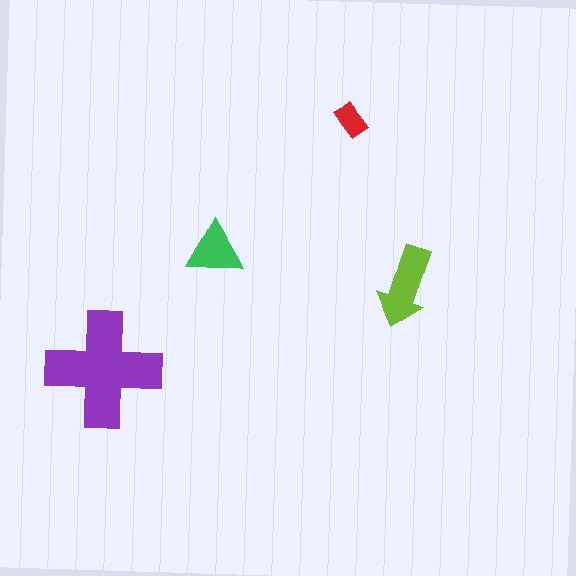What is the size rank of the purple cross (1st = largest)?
1st.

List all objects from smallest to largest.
The red rectangle, the green triangle, the lime arrow, the purple cross.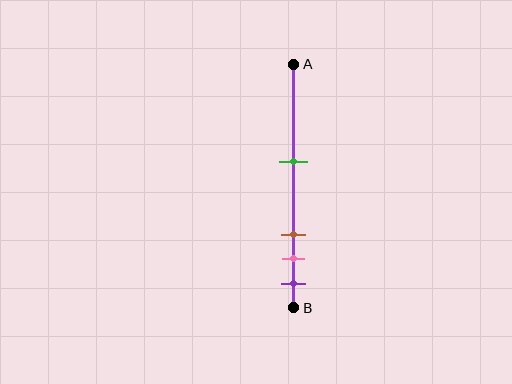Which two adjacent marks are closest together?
The pink and purple marks are the closest adjacent pair.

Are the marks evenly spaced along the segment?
No, the marks are not evenly spaced.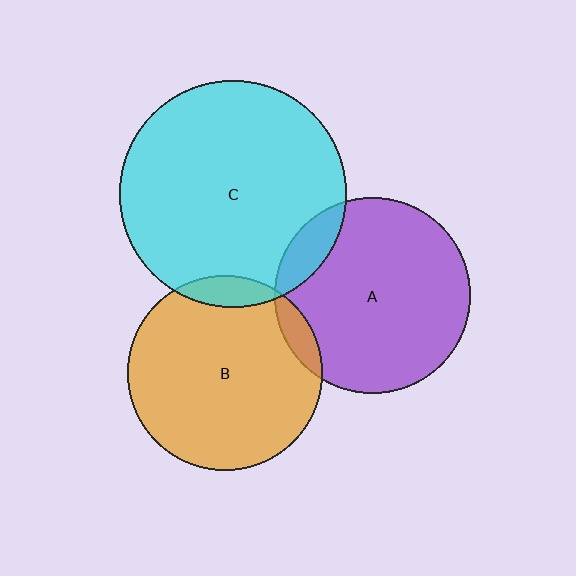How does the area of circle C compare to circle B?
Approximately 1.4 times.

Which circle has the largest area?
Circle C (cyan).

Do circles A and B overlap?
Yes.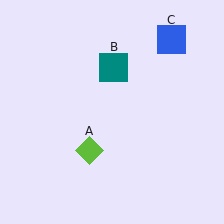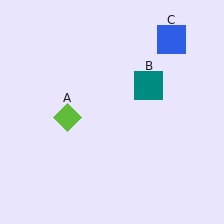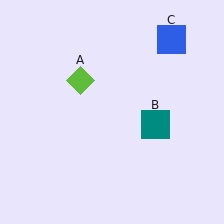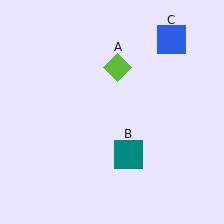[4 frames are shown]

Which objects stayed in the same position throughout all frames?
Blue square (object C) remained stationary.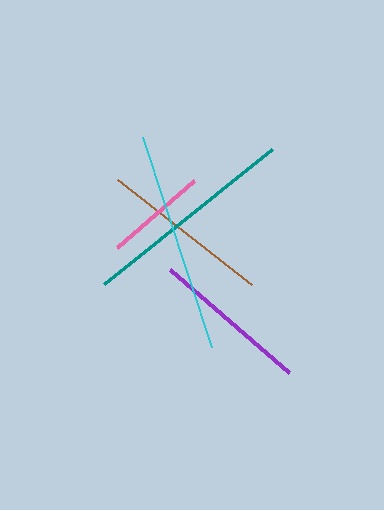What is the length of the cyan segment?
The cyan segment is approximately 221 pixels long.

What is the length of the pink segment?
The pink segment is approximately 103 pixels long.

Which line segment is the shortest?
The pink line is the shortest at approximately 103 pixels.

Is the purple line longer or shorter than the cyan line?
The cyan line is longer than the purple line.